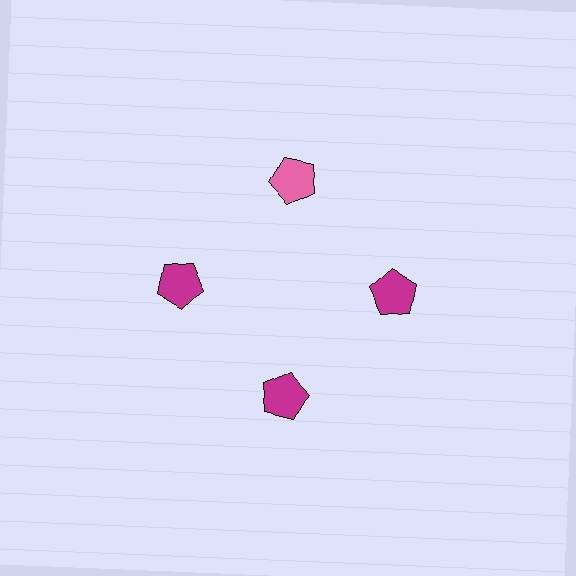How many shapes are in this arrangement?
There are 4 shapes arranged in a ring pattern.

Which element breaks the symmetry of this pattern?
The pink pentagon at roughly the 12 o'clock position breaks the symmetry. All other shapes are magenta pentagons.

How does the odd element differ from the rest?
It has a different color: pink instead of magenta.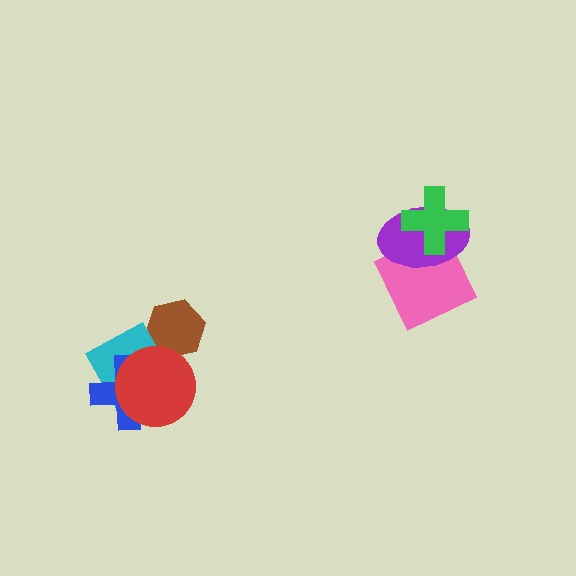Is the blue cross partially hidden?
Yes, it is partially covered by another shape.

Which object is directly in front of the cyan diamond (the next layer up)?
The blue cross is directly in front of the cyan diamond.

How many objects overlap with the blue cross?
2 objects overlap with the blue cross.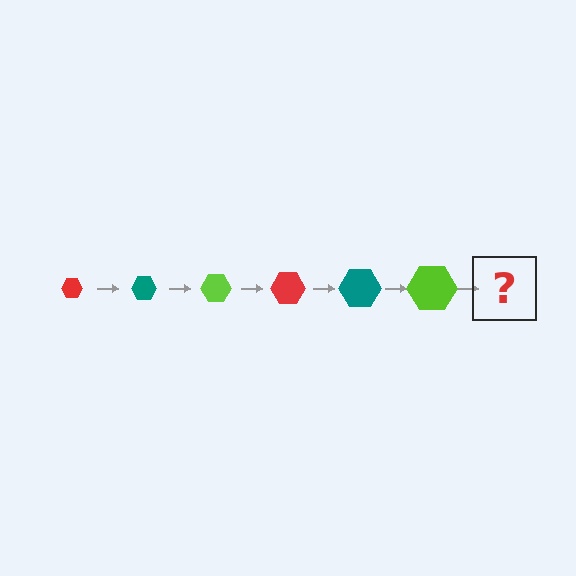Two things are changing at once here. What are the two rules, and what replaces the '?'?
The two rules are that the hexagon grows larger each step and the color cycles through red, teal, and lime. The '?' should be a red hexagon, larger than the previous one.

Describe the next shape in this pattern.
It should be a red hexagon, larger than the previous one.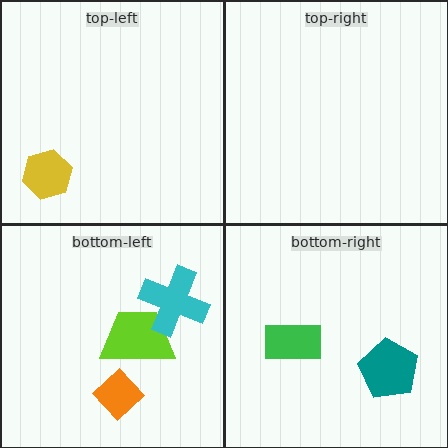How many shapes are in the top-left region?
1.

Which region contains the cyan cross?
The bottom-left region.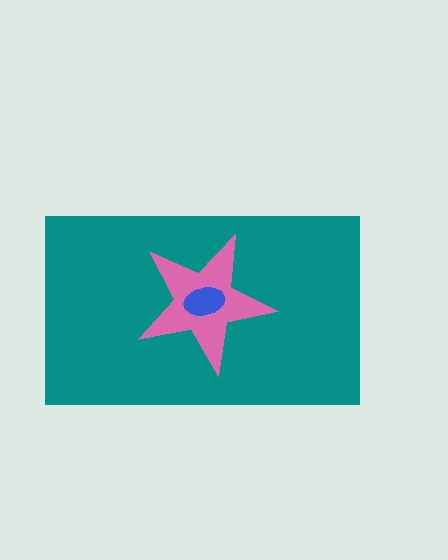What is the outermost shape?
The teal rectangle.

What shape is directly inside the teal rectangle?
The pink star.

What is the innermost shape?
The blue ellipse.